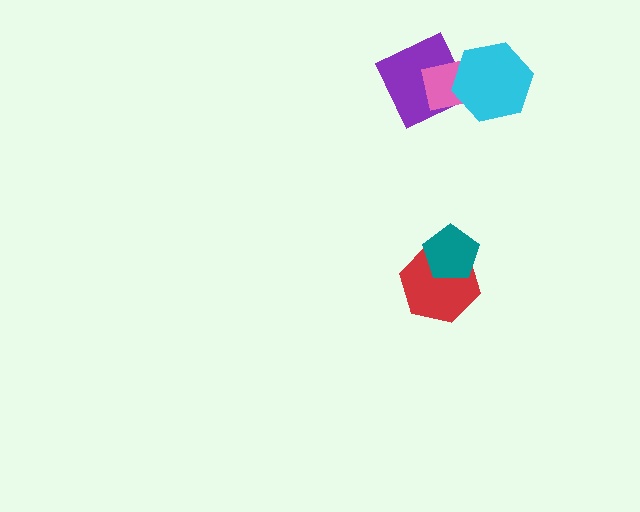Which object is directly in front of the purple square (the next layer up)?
The pink square is directly in front of the purple square.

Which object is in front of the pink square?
The cyan hexagon is in front of the pink square.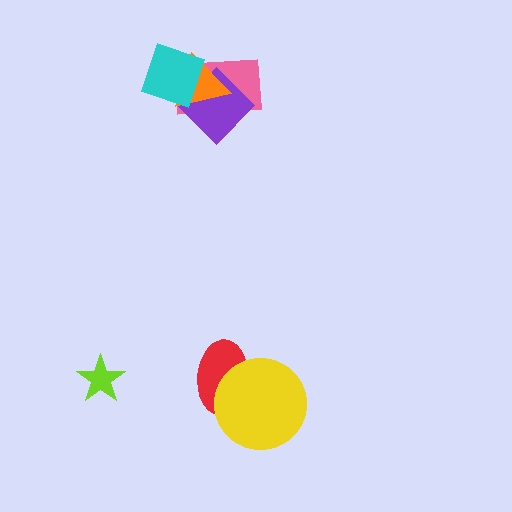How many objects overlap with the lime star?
0 objects overlap with the lime star.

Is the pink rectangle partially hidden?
Yes, it is partially covered by another shape.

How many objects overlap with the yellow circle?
1 object overlaps with the yellow circle.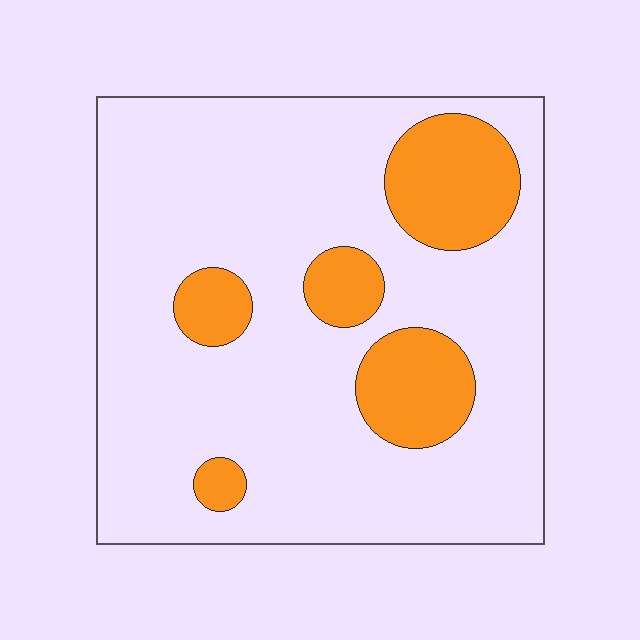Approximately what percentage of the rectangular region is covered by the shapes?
Approximately 20%.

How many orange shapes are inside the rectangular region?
5.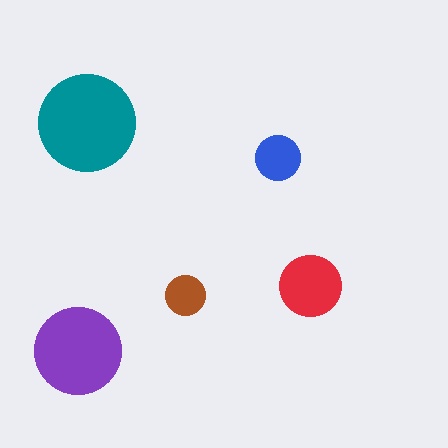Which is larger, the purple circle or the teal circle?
The teal one.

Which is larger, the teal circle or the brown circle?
The teal one.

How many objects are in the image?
There are 5 objects in the image.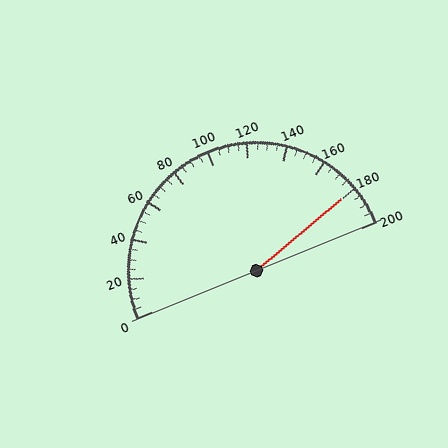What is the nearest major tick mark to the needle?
The nearest major tick mark is 180.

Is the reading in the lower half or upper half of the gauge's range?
The reading is in the upper half of the range (0 to 200).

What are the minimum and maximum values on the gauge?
The gauge ranges from 0 to 200.